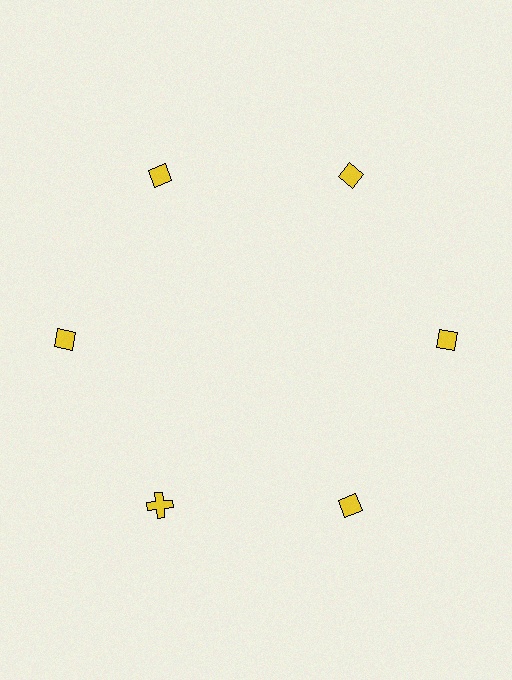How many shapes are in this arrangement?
There are 6 shapes arranged in a ring pattern.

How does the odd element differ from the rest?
It has a different shape: cross instead of diamond.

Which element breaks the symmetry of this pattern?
The yellow cross at roughly the 7 o'clock position breaks the symmetry. All other shapes are yellow diamonds.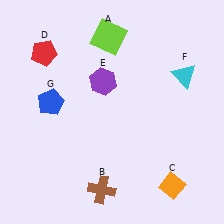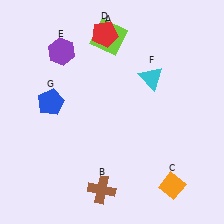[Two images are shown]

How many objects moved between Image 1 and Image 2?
3 objects moved between the two images.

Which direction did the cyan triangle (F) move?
The cyan triangle (F) moved left.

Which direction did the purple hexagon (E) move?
The purple hexagon (E) moved left.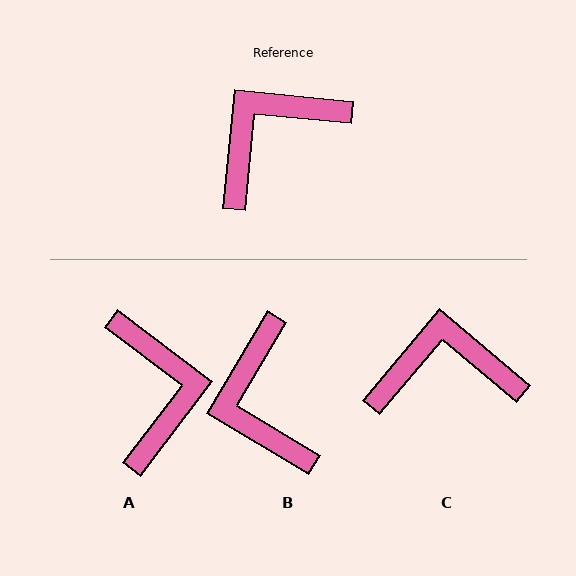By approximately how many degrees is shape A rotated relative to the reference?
Approximately 121 degrees clockwise.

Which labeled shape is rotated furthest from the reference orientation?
A, about 121 degrees away.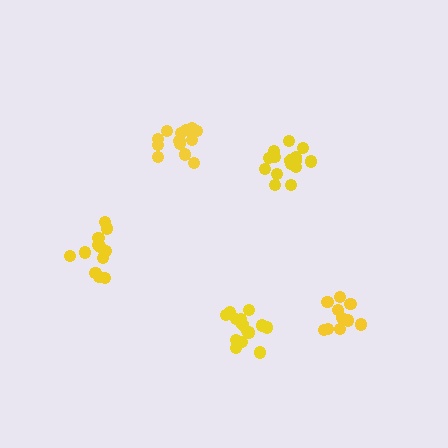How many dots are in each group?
Group 1: 13 dots, Group 2: 15 dots, Group 3: 10 dots, Group 4: 15 dots, Group 5: 12 dots (65 total).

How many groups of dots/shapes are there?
There are 5 groups.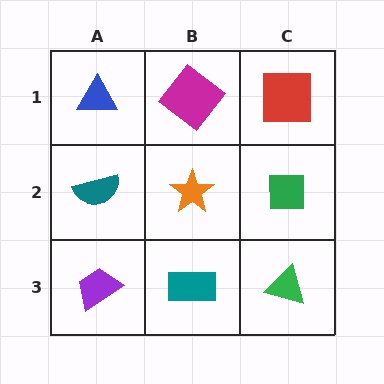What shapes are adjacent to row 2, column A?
A blue triangle (row 1, column A), a purple trapezoid (row 3, column A), an orange star (row 2, column B).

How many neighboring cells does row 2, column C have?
3.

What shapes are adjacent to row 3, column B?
An orange star (row 2, column B), a purple trapezoid (row 3, column A), a green triangle (row 3, column C).